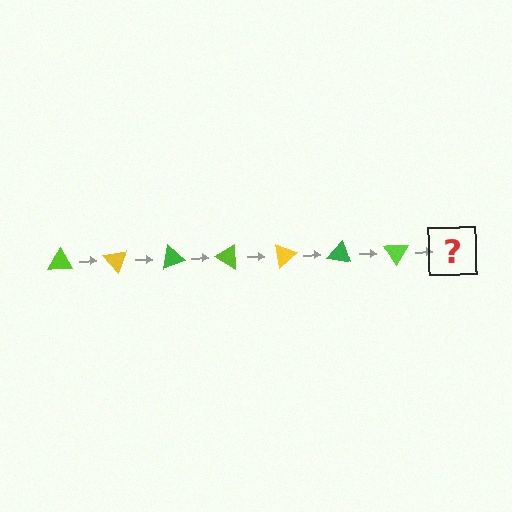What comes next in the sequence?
The next element should be a yellow triangle, rotated 350 degrees from the start.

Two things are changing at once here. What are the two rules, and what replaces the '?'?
The two rules are that it rotates 50 degrees each step and the color cycles through lime, yellow, and green. The '?' should be a yellow triangle, rotated 350 degrees from the start.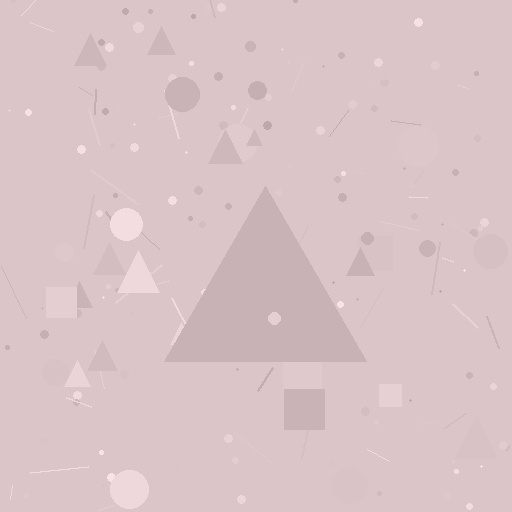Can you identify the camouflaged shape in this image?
The camouflaged shape is a triangle.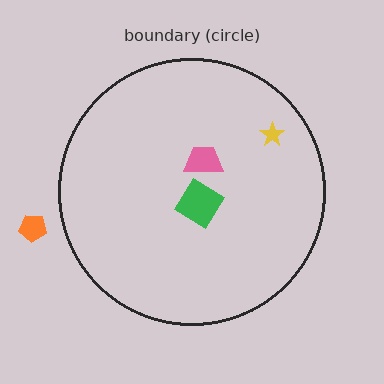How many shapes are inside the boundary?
3 inside, 1 outside.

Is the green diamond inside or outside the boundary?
Inside.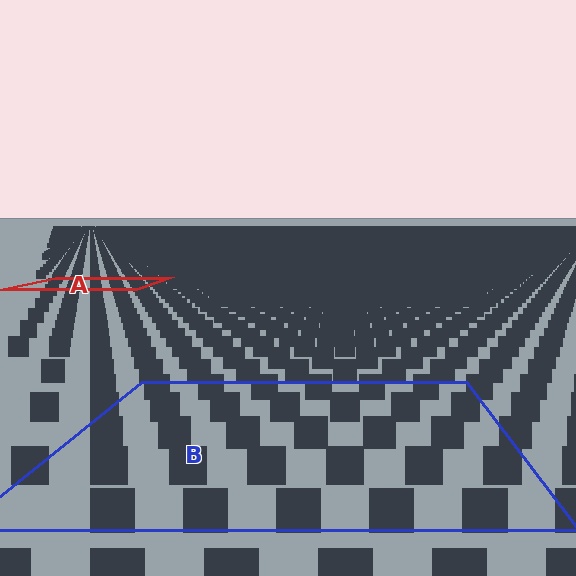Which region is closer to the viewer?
Region B is closer. The texture elements there are larger and more spread out.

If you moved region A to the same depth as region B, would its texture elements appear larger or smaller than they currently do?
They would appear larger. At a closer depth, the same texture elements are projected at a bigger on-screen size.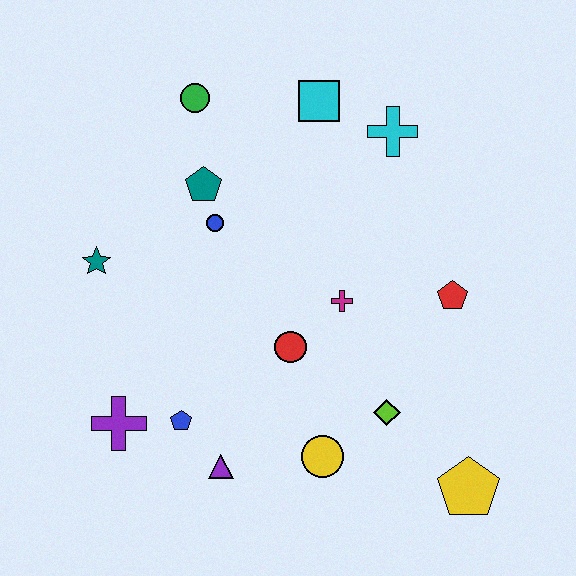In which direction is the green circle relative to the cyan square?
The green circle is to the left of the cyan square.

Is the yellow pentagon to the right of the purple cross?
Yes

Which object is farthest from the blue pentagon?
The cyan cross is farthest from the blue pentagon.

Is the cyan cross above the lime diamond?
Yes